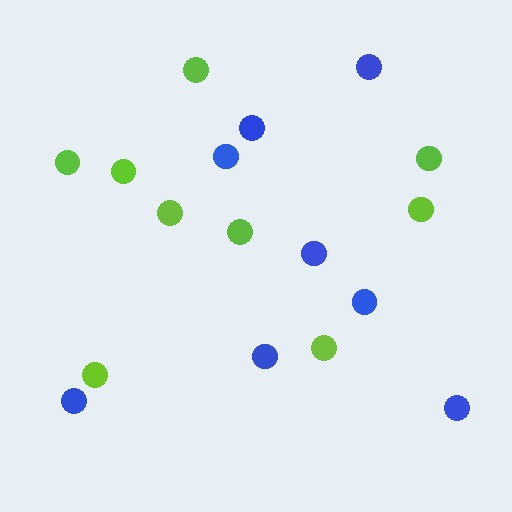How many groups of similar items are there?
There are 2 groups: one group of blue circles (8) and one group of lime circles (9).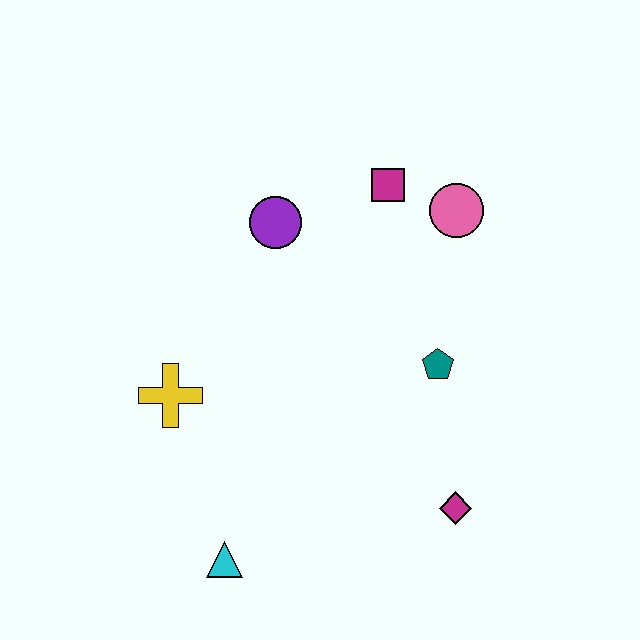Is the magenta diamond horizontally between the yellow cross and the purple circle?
No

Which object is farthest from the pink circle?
The cyan triangle is farthest from the pink circle.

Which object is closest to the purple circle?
The magenta square is closest to the purple circle.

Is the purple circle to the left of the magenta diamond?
Yes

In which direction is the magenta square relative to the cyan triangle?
The magenta square is above the cyan triangle.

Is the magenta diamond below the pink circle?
Yes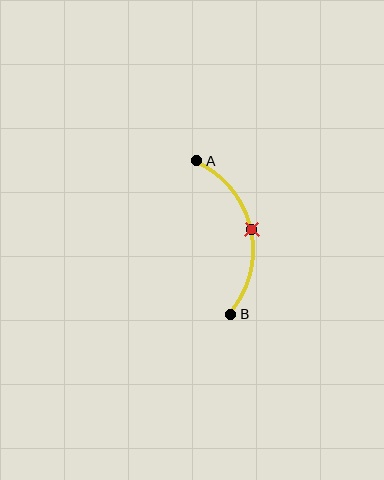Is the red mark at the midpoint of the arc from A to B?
Yes. The red mark lies on the arc at equal arc-length from both A and B — it is the arc midpoint.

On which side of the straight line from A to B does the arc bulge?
The arc bulges to the right of the straight line connecting A and B.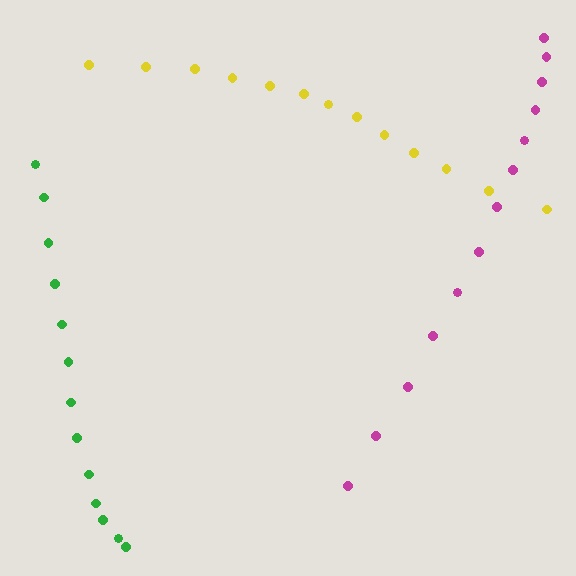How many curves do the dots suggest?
There are 3 distinct paths.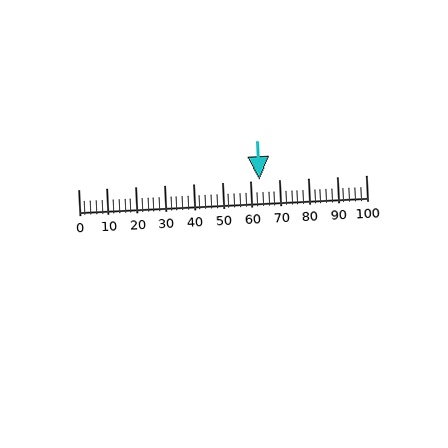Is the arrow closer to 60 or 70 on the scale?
The arrow is closer to 60.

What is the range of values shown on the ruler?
The ruler shows values from 0 to 100.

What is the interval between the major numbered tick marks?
The major tick marks are spaced 10 units apart.